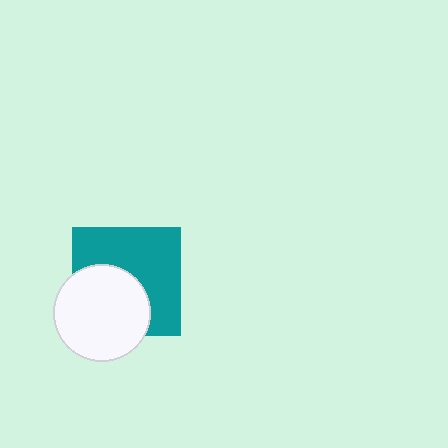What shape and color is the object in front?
The object in front is a white circle.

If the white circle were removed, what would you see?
You would see the complete teal square.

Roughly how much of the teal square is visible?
About half of it is visible (roughly 58%).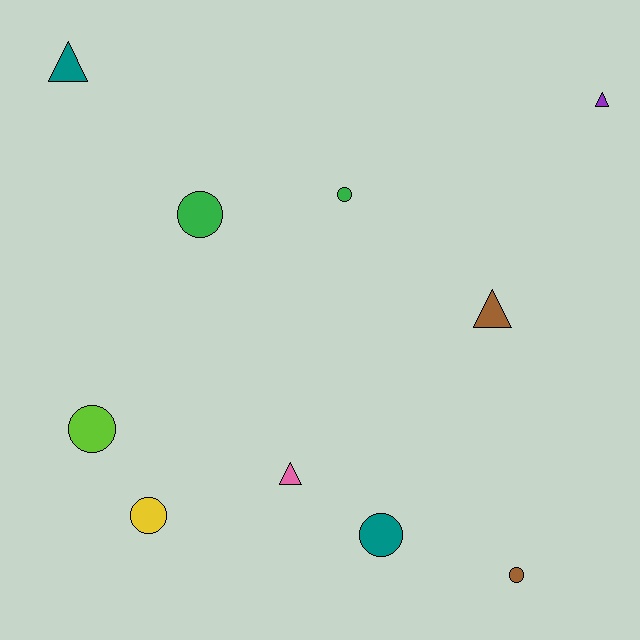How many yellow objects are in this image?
There is 1 yellow object.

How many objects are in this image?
There are 10 objects.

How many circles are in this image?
There are 6 circles.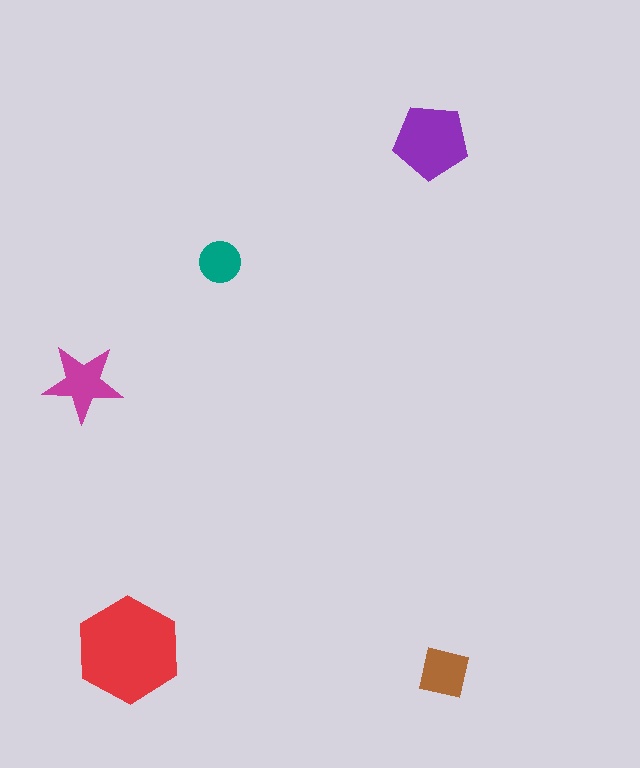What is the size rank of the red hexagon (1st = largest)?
1st.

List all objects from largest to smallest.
The red hexagon, the purple pentagon, the magenta star, the brown square, the teal circle.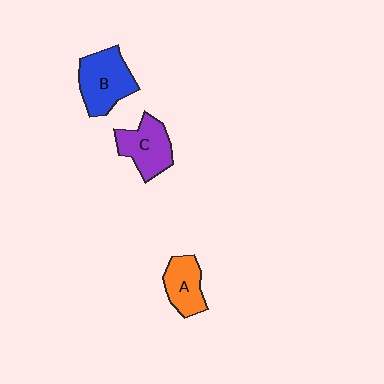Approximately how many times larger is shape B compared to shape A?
Approximately 1.4 times.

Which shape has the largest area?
Shape B (blue).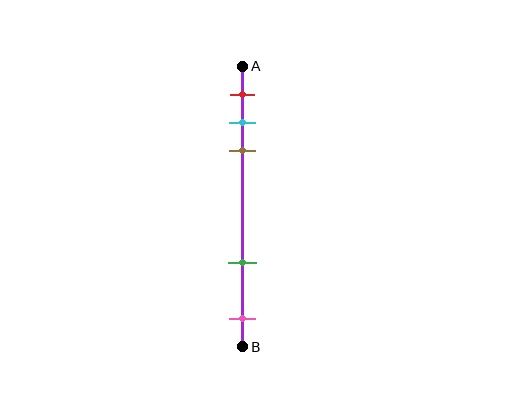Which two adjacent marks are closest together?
The cyan and brown marks are the closest adjacent pair.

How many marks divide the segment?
There are 5 marks dividing the segment.